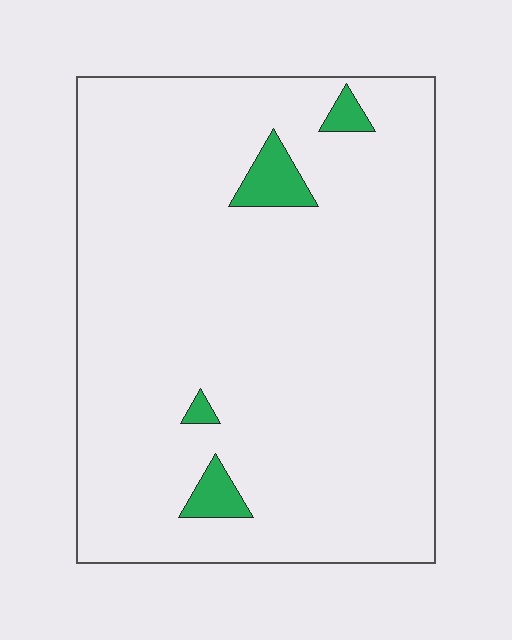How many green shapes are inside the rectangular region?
4.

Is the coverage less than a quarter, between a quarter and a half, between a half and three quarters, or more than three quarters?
Less than a quarter.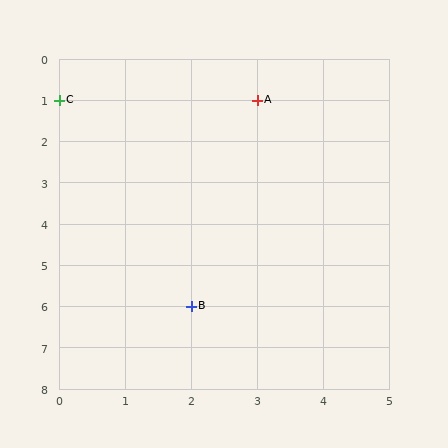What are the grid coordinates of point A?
Point A is at grid coordinates (3, 1).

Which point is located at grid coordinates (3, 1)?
Point A is at (3, 1).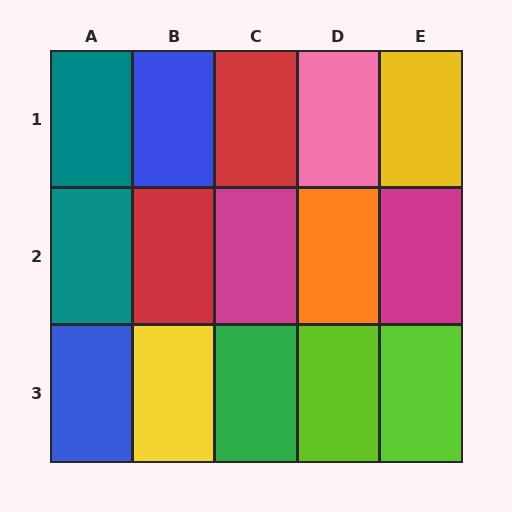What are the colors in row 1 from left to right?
Teal, blue, red, pink, yellow.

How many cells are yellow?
2 cells are yellow.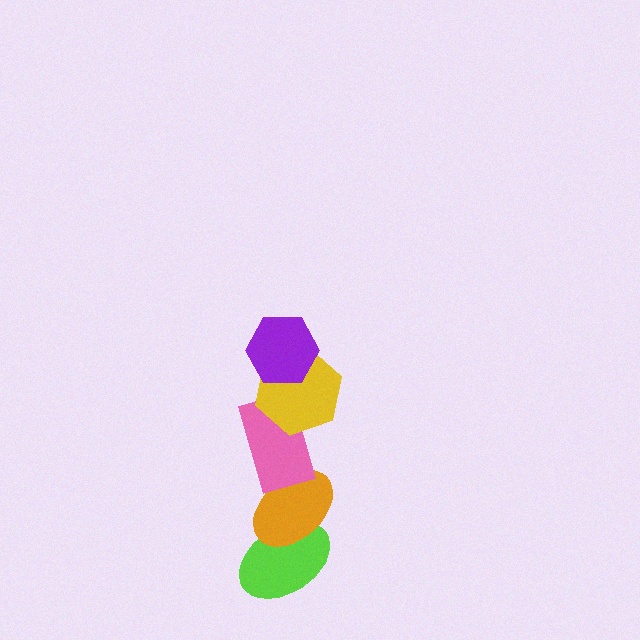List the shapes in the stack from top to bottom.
From top to bottom: the purple hexagon, the yellow hexagon, the pink rectangle, the orange ellipse, the lime ellipse.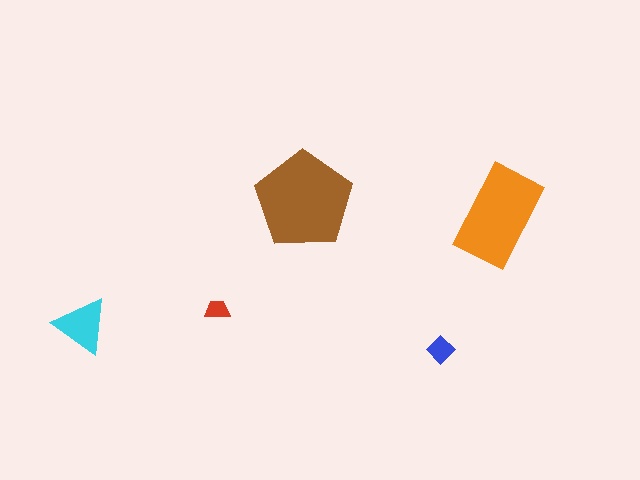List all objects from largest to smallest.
The brown pentagon, the orange rectangle, the cyan triangle, the blue diamond, the red trapezoid.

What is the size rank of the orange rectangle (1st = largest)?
2nd.